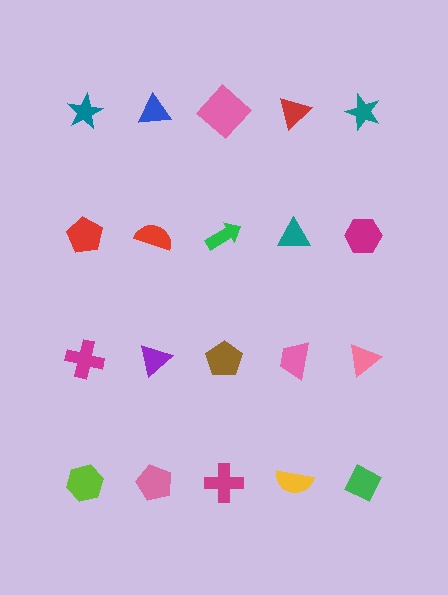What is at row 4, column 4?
A yellow semicircle.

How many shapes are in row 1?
5 shapes.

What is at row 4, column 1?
A lime hexagon.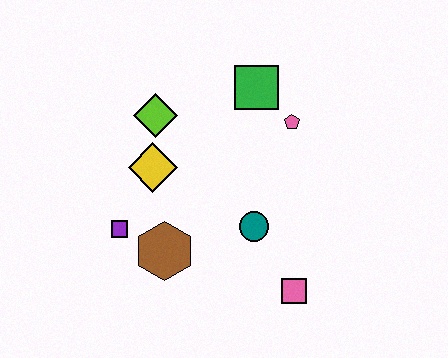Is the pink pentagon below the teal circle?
No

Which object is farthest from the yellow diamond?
The pink square is farthest from the yellow diamond.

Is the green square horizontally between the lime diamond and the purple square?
No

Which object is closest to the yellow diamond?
The lime diamond is closest to the yellow diamond.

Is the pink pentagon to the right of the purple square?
Yes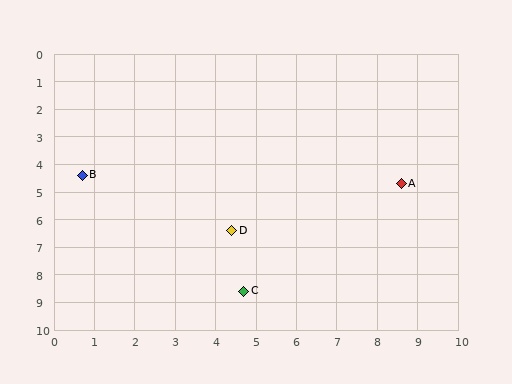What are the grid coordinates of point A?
Point A is at approximately (8.6, 4.7).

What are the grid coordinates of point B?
Point B is at approximately (0.7, 4.4).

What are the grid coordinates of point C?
Point C is at approximately (4.7, 8.6).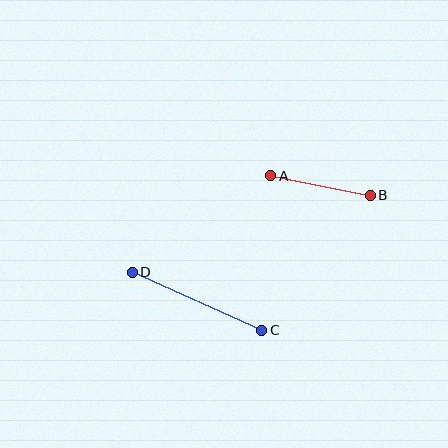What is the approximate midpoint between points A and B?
The midpoint is at approximately (321, 185) pixels.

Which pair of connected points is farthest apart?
Points C and D are farthest apart.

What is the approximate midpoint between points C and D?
The midpoint is at approximately (197, 301) pixels.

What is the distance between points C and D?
The distance is approximately 142 pixels.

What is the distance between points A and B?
The distance is approximately 101 pixels.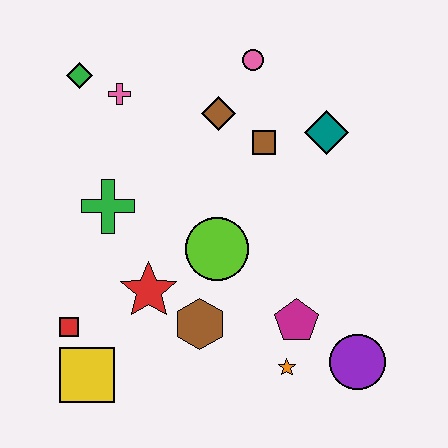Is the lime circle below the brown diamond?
Yes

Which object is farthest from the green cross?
The purple circle is farthest from the green cross.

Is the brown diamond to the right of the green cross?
Yes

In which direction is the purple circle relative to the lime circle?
The purple circle is to the right of the lime circle.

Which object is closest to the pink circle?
The brown diamond is closest to the pink circle.